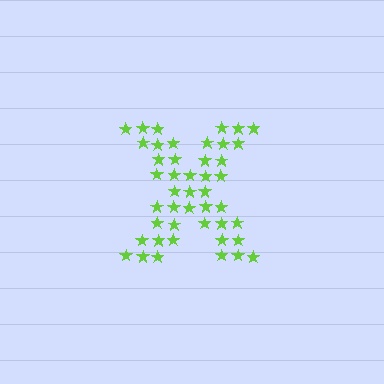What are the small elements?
The small elements are stars.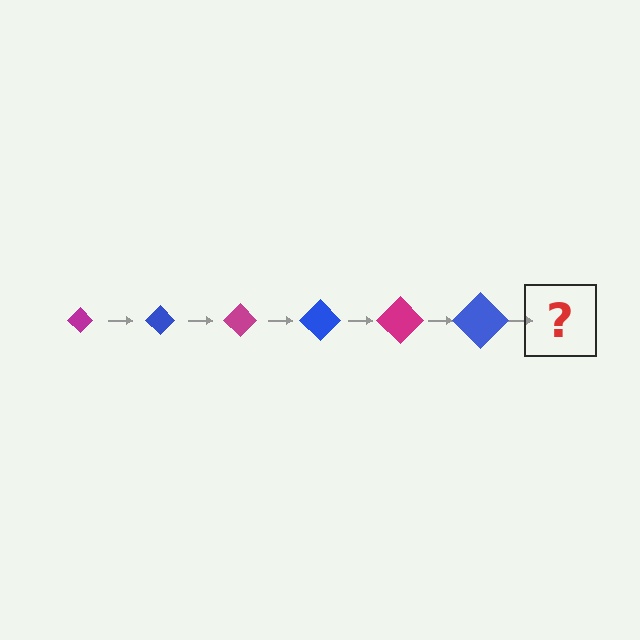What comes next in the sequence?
The next element should be a magenta diamond, larger than the previous one.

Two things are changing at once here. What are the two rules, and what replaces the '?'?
The two rules are that the diamond grows larger each step and the color cycles through magenta and blue. The '?' should be a magenta diamond, larger than the previous one.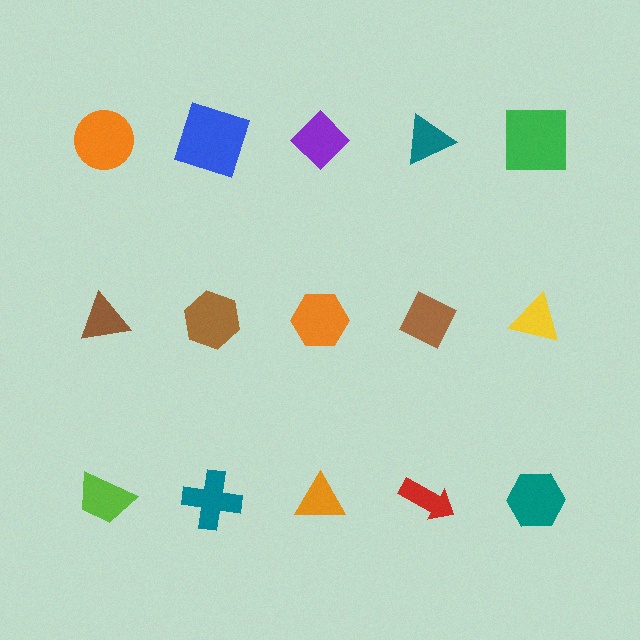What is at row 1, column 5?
A green square.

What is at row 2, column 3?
An orange hexagon.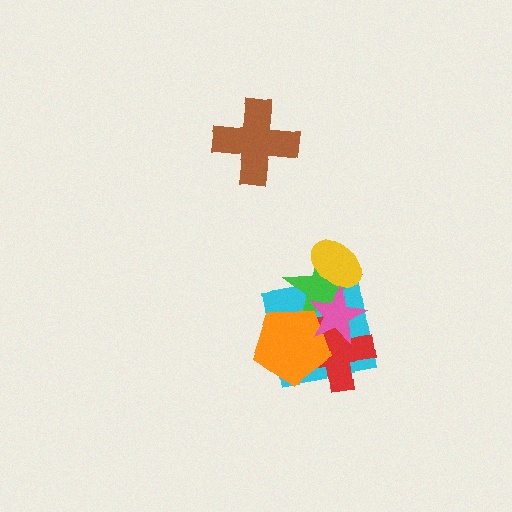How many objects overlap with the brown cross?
0 objects overlap with the brown cross.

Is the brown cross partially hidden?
No, no other shape covers it.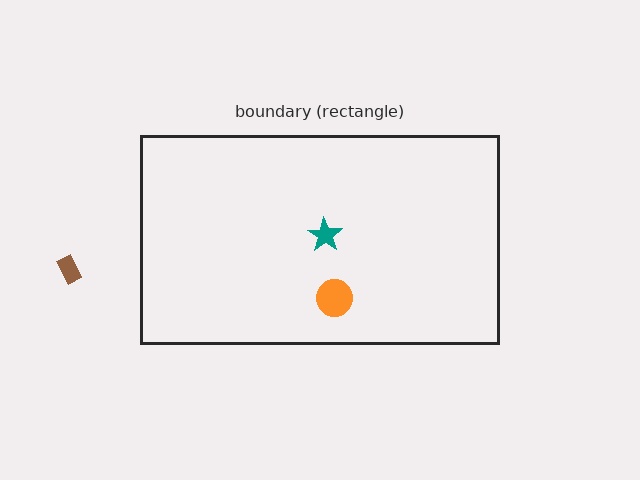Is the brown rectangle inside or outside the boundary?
Outside.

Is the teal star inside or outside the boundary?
Inside.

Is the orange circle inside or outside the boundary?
Inside.